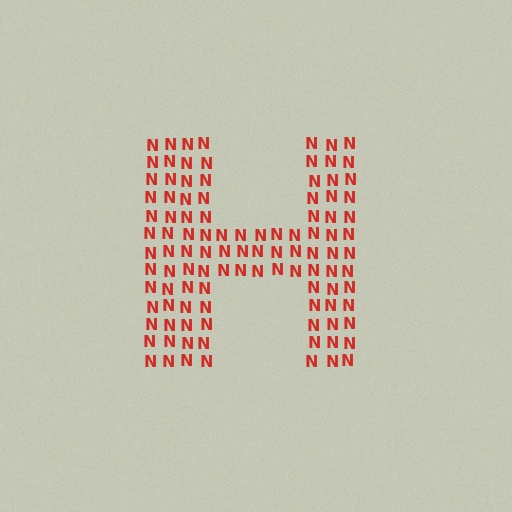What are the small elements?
The small elements are letter N's.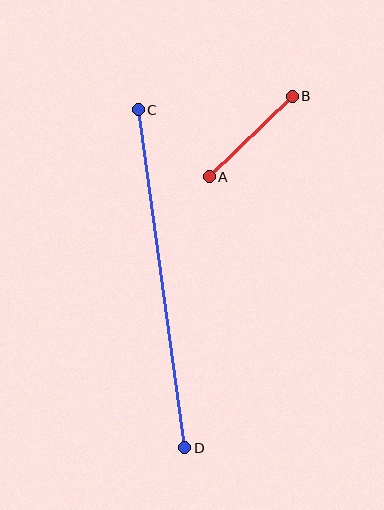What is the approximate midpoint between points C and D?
The midpoint is at approximately (162, 279) pixels.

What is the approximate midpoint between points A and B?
The midpoint is at approximately (251, 136) pixels.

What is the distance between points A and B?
The distance is approximately 116 pixels.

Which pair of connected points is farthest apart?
Points C and D are farthest apart.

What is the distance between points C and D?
The distance is approximately 341 pixels.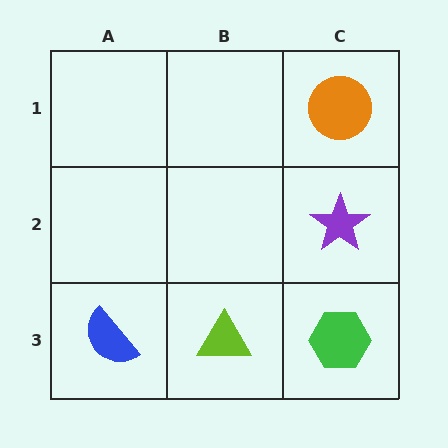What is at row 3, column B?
A lime triangle.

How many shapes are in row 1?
1 shape.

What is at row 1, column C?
An orange circle.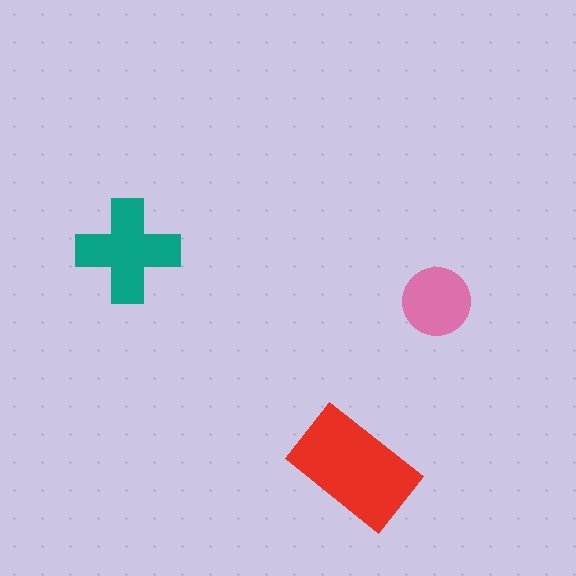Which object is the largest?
The red rectangle.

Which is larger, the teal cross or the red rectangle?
The red rectangle.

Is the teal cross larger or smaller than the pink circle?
Larger.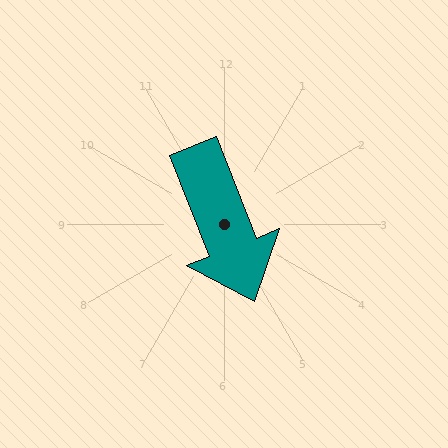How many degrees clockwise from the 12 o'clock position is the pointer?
Approximately 158 degrees.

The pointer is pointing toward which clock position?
Roughly 5 o'clock.